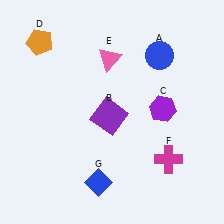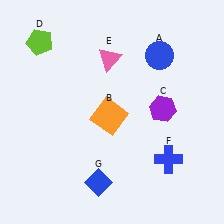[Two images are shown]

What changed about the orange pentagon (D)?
In Image 1, D is orange. In Image 2, it changed to lime.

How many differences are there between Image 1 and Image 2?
There are 3 differences between the two images.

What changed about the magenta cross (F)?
In Image 1, F is magenta. In Image 2, it changed to blue.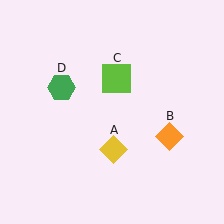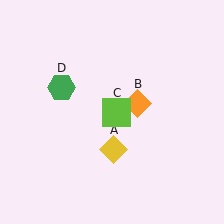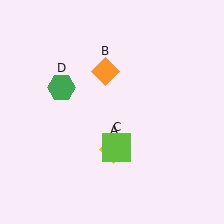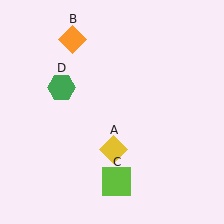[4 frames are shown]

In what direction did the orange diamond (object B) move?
The orange diamond (object B) moved up and to the left.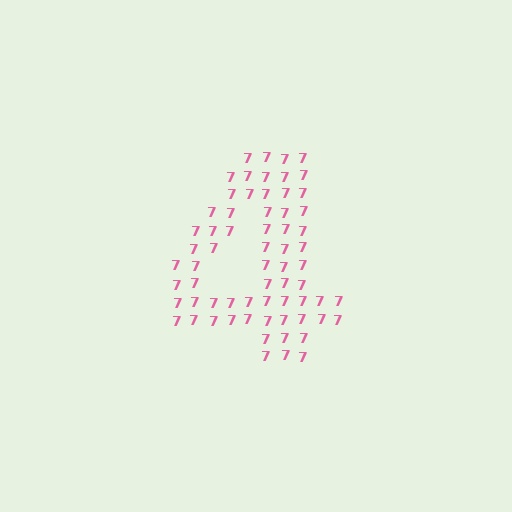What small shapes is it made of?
It is made of small digit 7's.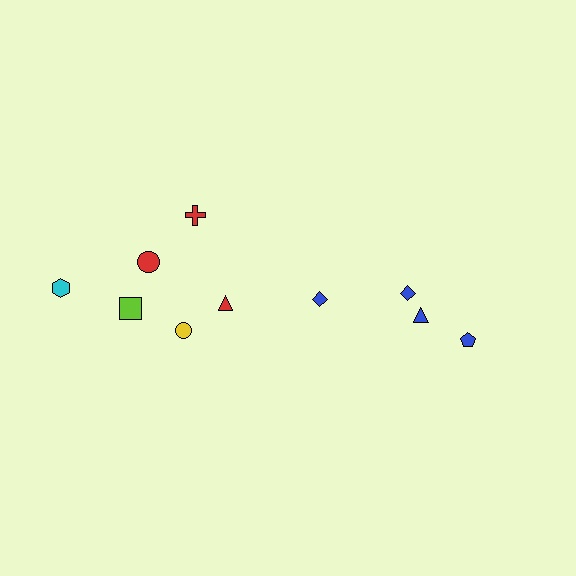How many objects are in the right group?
There are 4 objects.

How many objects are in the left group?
There are 6 objects.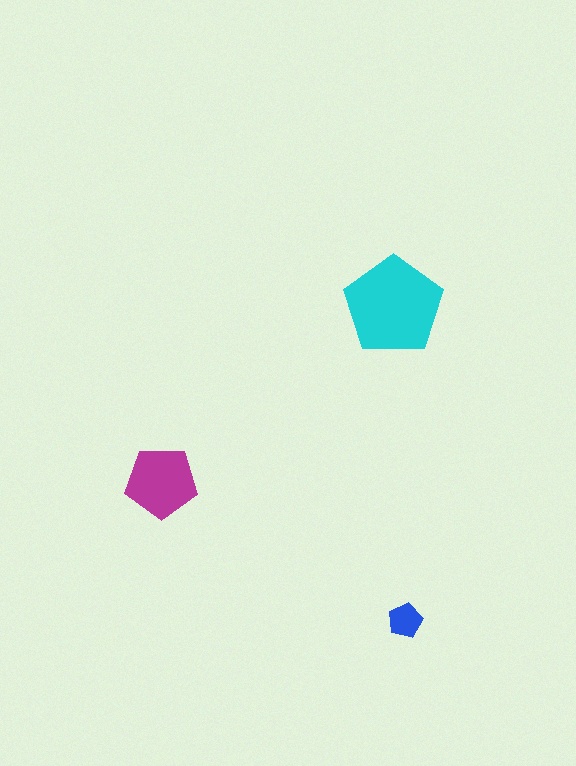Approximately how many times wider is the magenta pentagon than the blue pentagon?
About 2 times wider.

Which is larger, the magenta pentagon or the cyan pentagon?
The cyan one.